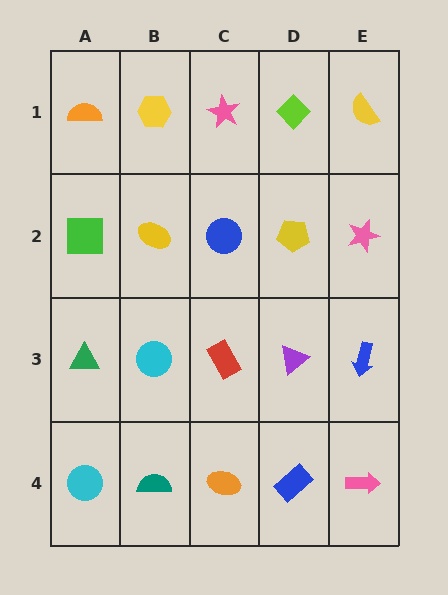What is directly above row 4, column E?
A blue arrow.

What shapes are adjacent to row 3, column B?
A yellow ellipse (row 2, column B), a teal semicircle (row 4, column B), a green triangle (row 3, column A), a red rectangle (row 3, column C).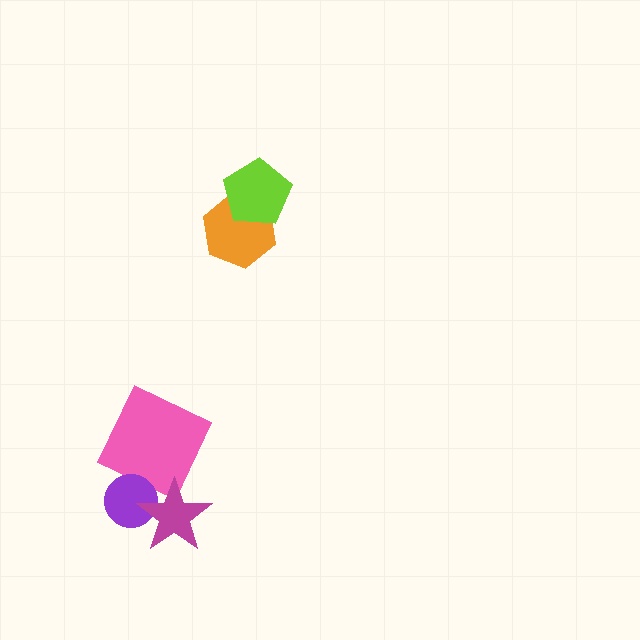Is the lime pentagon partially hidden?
No, no other shape covers it.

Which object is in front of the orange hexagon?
The lime pentagon is in front of the orange hexagon.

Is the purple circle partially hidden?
Yes, it is partially covered by another shape.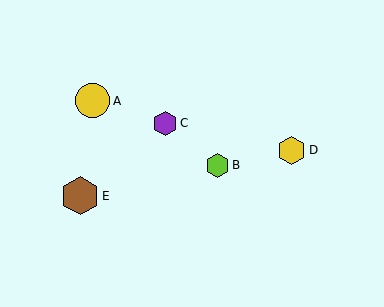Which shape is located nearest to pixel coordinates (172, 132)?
The purple hexagon (labeled C) at (165, 124) is nearest to that location.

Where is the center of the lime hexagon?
The center of the lime hexagon is at (218, 165).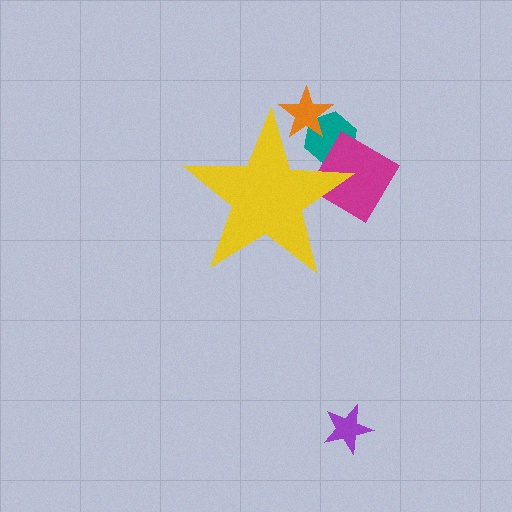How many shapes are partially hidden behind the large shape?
3 shapes are partially hidden.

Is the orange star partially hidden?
Yes, the orange star is partially hidden behind the yellow star.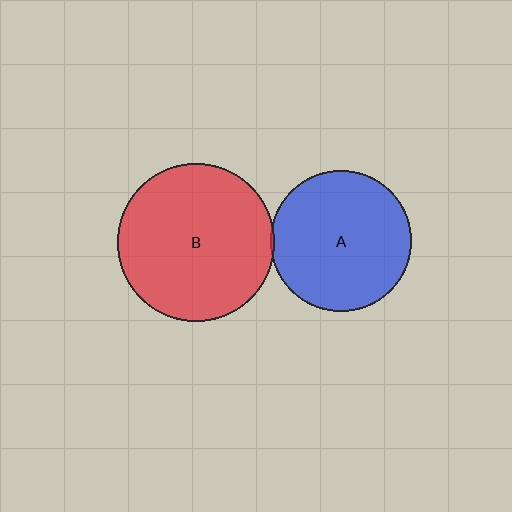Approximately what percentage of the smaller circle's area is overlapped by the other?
Approximately 5%.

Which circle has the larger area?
Circle B (red).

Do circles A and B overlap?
Yes.